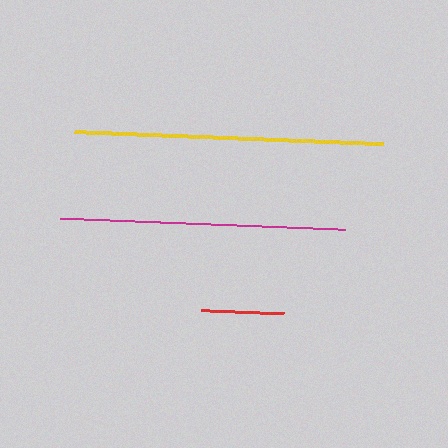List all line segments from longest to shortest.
From longest to shortest: yellow, magenta, red.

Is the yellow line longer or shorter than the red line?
The yellow line is longer than the red line.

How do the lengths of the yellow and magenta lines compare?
The yellow and magenta lines are approximately the same length.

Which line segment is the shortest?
The red line is the shortest at approximately 83 pixels.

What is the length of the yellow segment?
The yellow segment is approximately 309 pixels long.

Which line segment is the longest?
The yellow line is the longest at approximately 309 pixels.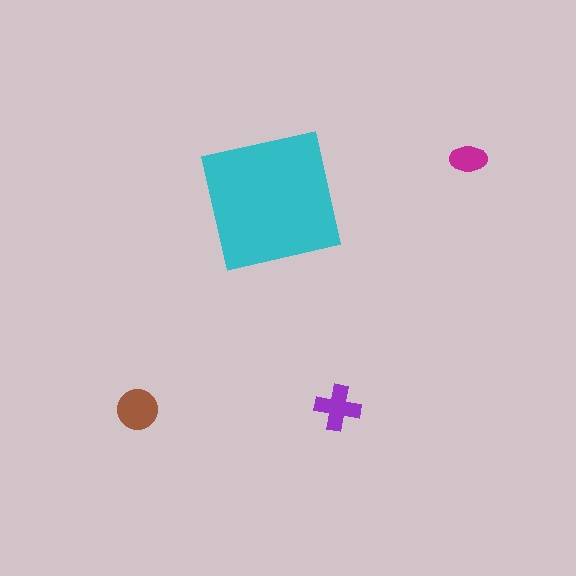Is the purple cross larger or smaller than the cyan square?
Smaller.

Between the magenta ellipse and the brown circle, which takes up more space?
The brown circle.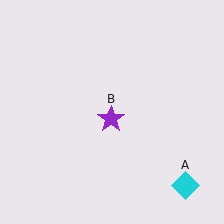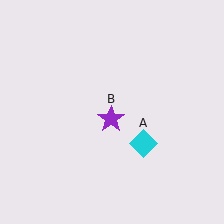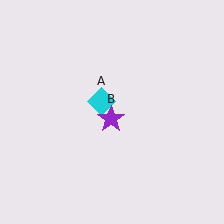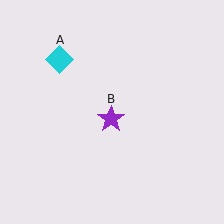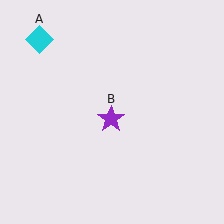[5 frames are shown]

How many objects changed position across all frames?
1 object changed position: cyan diamond (object A).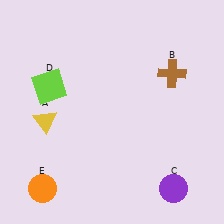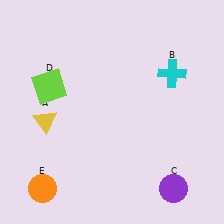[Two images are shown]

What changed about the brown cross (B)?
In Image 1, B is brown. In Image 2, it changed to cyan.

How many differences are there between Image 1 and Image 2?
There is 1 difference between the two images.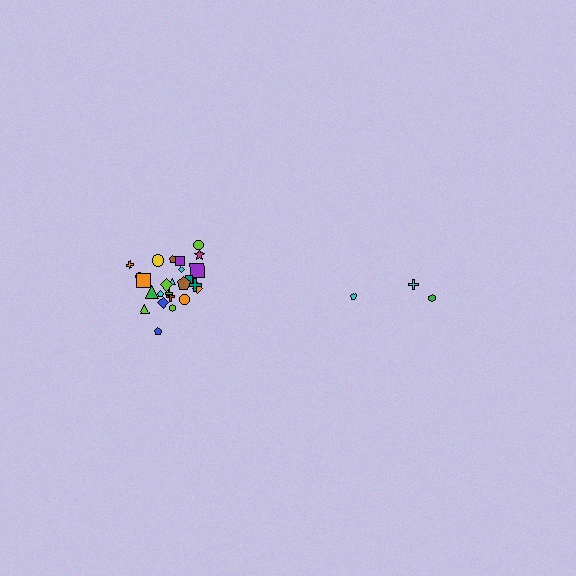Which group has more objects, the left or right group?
The left group.